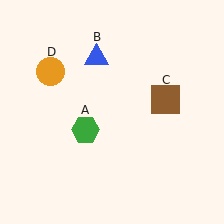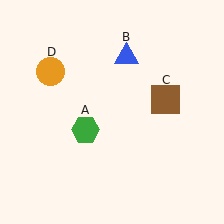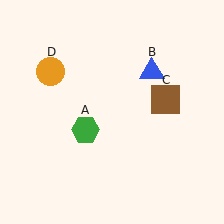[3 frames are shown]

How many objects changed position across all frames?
1 object changed position: blue triangle (object B).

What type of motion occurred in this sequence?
The blue triangle (object B) rotated clockwise around the center of the scene.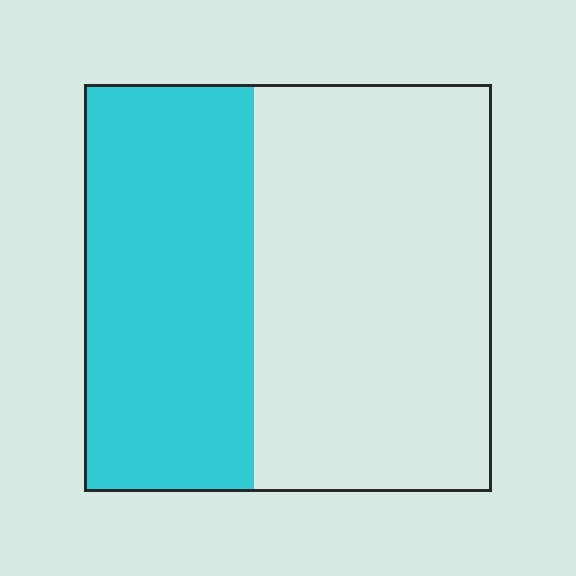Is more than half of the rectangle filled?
No.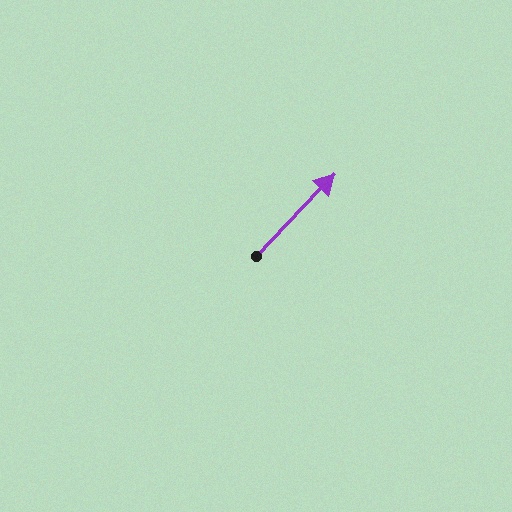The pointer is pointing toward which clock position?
Roughly 1 o'clock.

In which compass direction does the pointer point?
Northeast.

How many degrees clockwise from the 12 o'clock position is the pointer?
Approximately 44 degrees.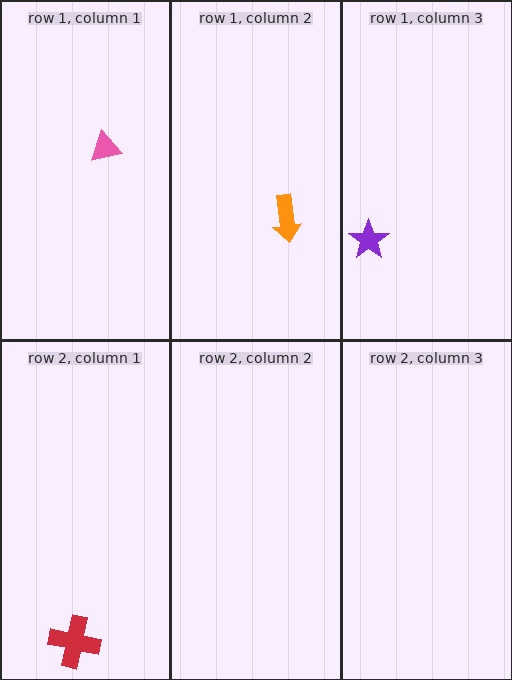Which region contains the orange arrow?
The row 1, column 2 region.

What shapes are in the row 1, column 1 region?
The pink triangle.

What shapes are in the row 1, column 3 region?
The purple star.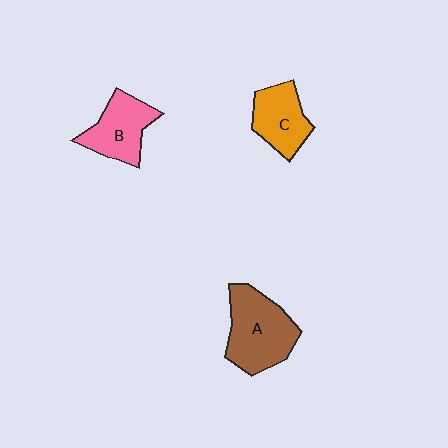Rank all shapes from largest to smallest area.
From largest to smallest: A (brown), B (pink), C (orange).